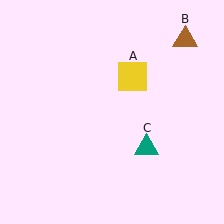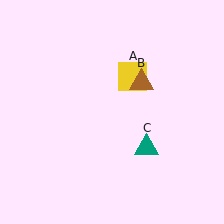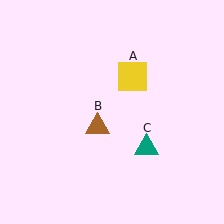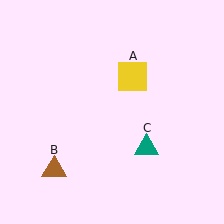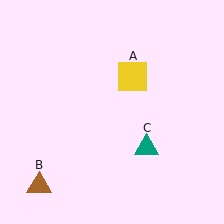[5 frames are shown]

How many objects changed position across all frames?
1 object changed position: brown triangle (object B).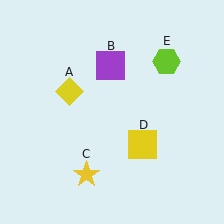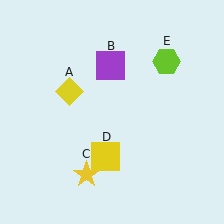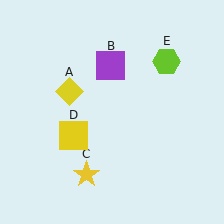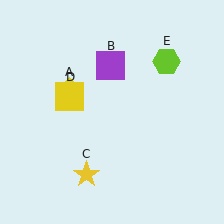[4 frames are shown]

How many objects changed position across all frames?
1 object changed position: yellow square (object D).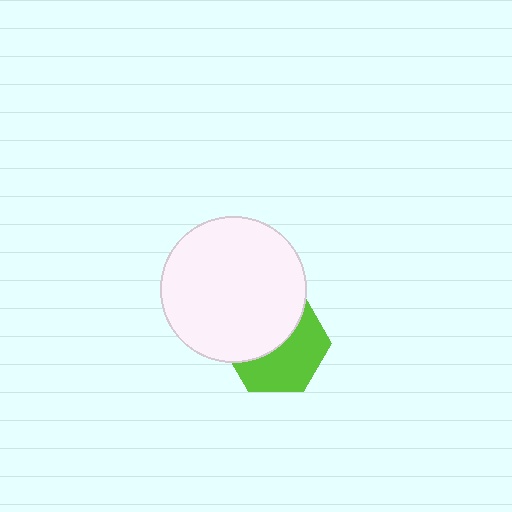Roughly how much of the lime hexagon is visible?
About half of it is visible (roughly 51%).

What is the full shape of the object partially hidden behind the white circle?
The partially hidden object is a lime hexagon.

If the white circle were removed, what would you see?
You would see the complete lime hexagon.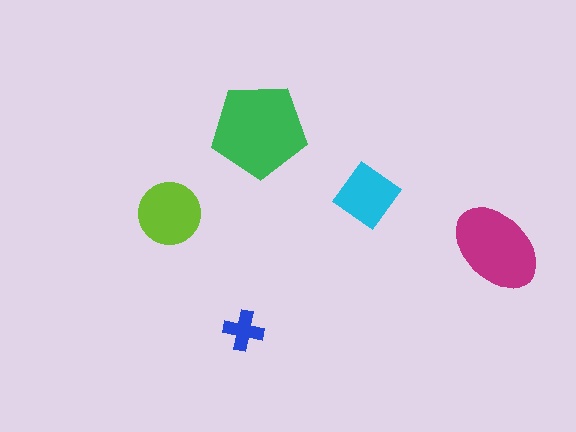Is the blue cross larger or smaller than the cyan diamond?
Smaller.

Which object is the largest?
The green pentagon.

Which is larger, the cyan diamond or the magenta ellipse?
The magenta ellipse.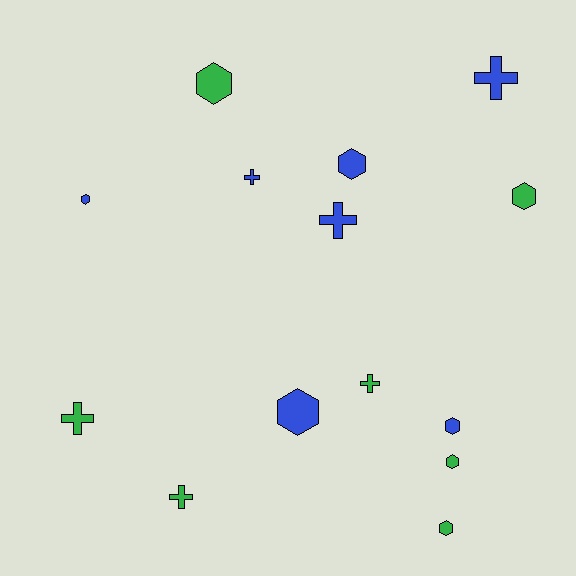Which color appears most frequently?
Blue, with 7 objects.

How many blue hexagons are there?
There are 4 blue hexagons.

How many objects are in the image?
There are 14 objects.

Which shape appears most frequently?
Hexagon, with 8 objects.